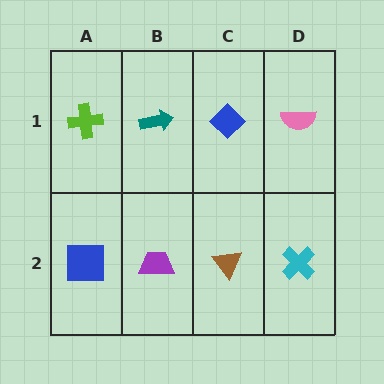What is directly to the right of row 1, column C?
A pink semicircle.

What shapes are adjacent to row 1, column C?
A brown triangle (row 2, column C), a teal arrow (row 1, column B), a pink semicircle (row 1, column D).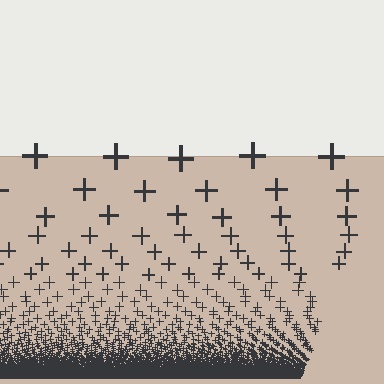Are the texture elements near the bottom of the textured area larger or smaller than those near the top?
Smaller. The gradient is inverted — elements near the bottom are smaller and denser.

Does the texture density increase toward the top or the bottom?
Density increases toward the bottom.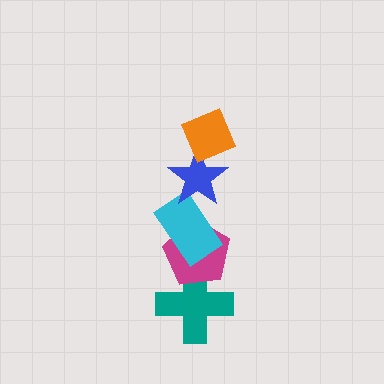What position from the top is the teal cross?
The teal cross is 5th from the top.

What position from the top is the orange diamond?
The orange diamond is 1st from the top.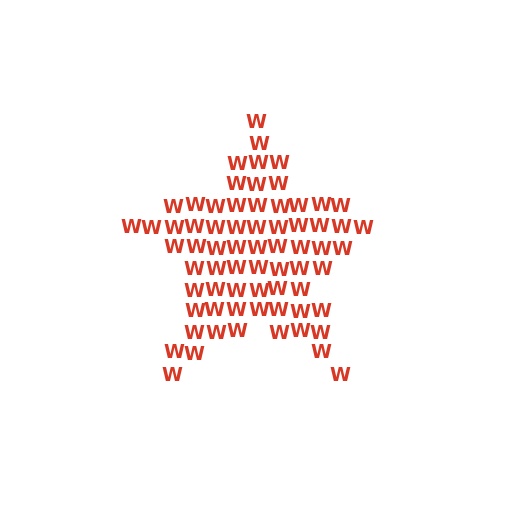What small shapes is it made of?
It is made of small letter W's.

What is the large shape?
The large shape is a star.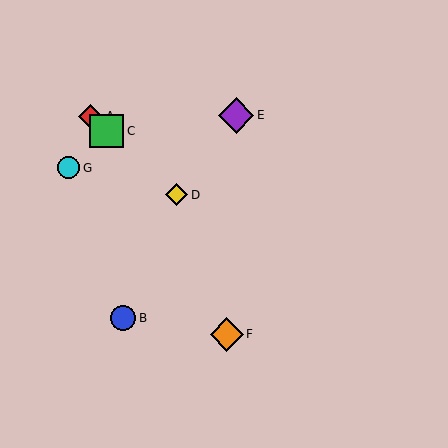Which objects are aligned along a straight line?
Objects A, C, D are aligned along a straight line.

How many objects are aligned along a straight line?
3 objects (A, C, D) are aligned along a straight line.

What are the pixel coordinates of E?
Object E is at (236, 115).